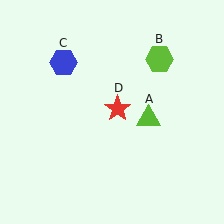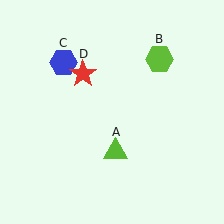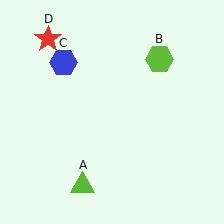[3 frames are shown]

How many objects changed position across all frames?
2 objects changed position: lime triangle (object A), red star (object D).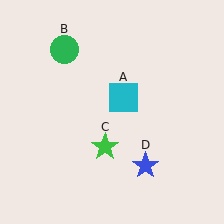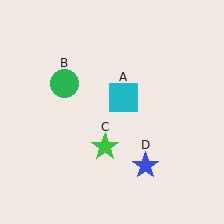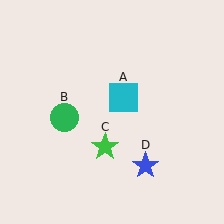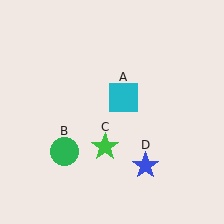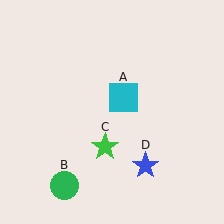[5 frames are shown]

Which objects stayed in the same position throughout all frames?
Cyan square (object A) and green star (object C) and blue star (object D) remained stationary.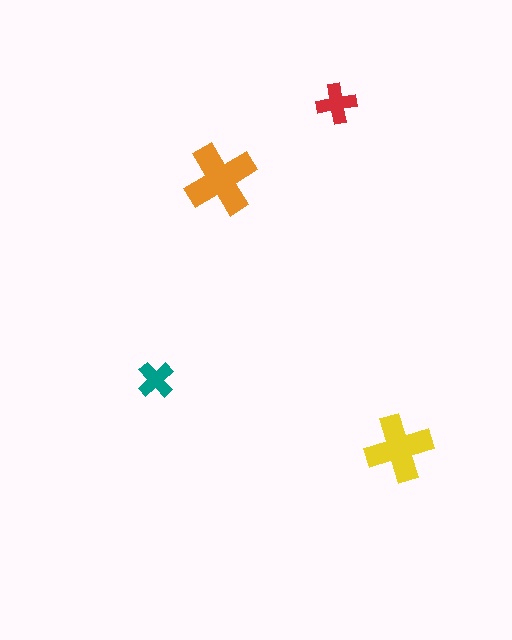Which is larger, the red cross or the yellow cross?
The yellow one.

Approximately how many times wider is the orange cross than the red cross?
About 2 times wider.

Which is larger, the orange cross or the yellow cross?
The orange one.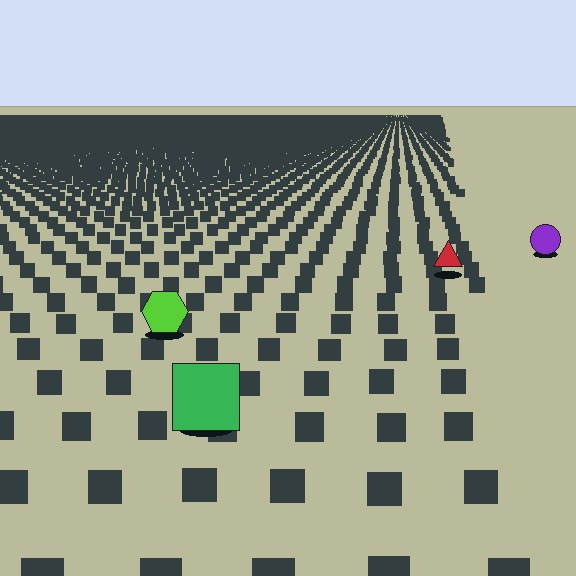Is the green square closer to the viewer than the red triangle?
Yes. The green square is closer — you can tell from the texture gradient: the ground texture is coarser near it.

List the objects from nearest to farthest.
From nearest to farthest: the green square, the lime hexagon, the red triangle, the purple circle.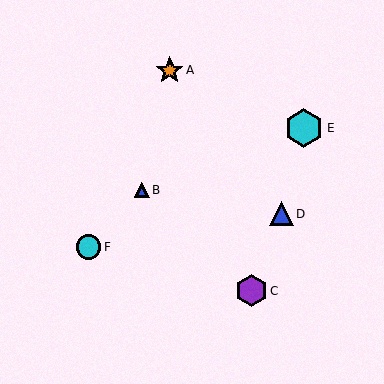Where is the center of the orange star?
The center of the orange star is at (170, 70).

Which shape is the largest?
The cyan hexagon (labeled E) is the largest.